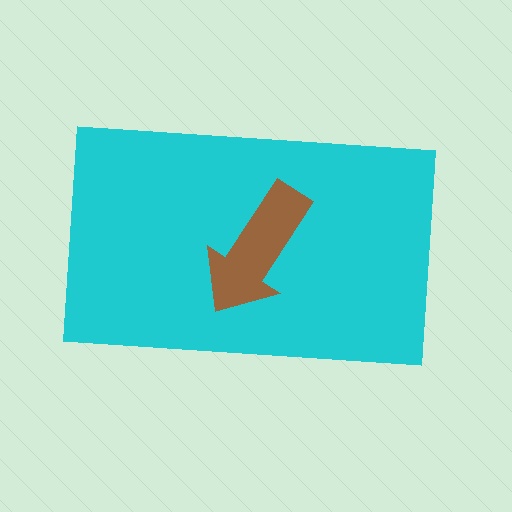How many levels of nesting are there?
2.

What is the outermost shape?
The cyan rectangle.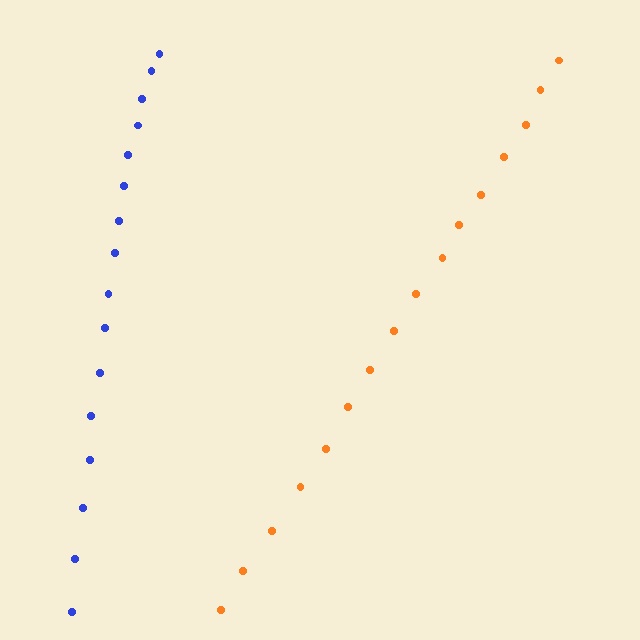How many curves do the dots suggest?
There are 2 distinct paths.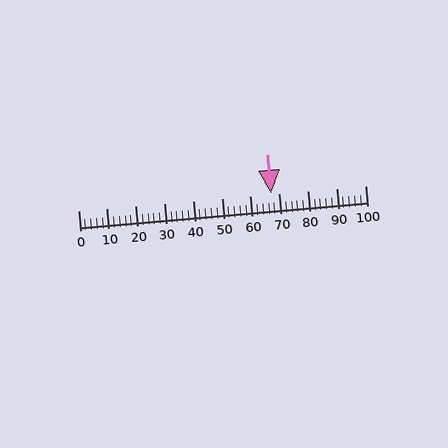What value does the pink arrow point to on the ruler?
The pink arrow points to approximately 67.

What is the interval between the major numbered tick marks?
The major tick marks are spaced 10 units apart.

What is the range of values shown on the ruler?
The ruler shows values from 0 to 100.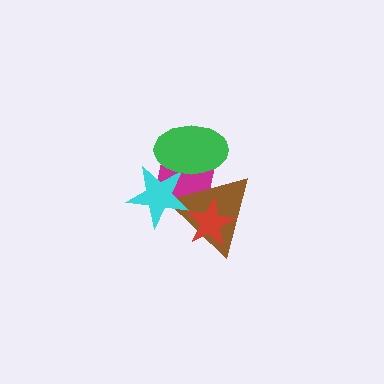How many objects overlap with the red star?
2 objects overlap with the red star.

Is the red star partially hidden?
No, no other shape covers it.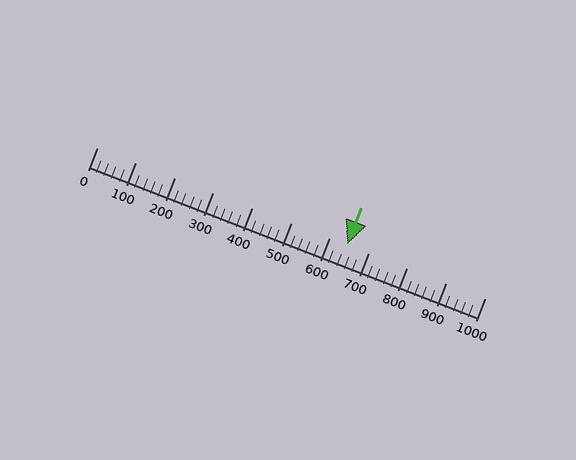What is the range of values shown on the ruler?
The ruler shows values from 0 to 1000.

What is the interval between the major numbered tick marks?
The major tick marks are spaced 100 units apart.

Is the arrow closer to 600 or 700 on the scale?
The arrow is closer to 600.